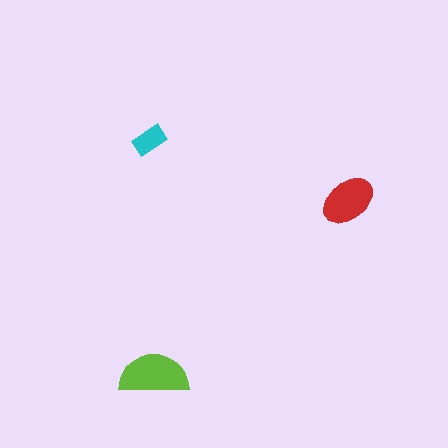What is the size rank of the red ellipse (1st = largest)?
2nd.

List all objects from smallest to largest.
The cyan rectangle, the red ellipse, the lime semicircle.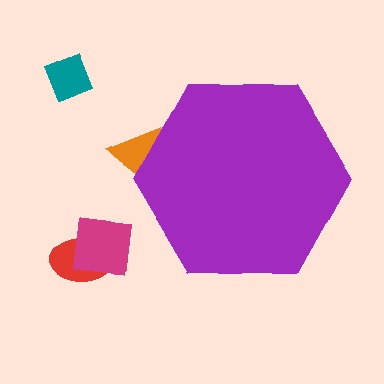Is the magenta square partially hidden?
No, the magenta square is fully visible.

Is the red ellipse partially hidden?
No, the red ellipse is fully visible.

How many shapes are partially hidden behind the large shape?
1 shape is partially hidden.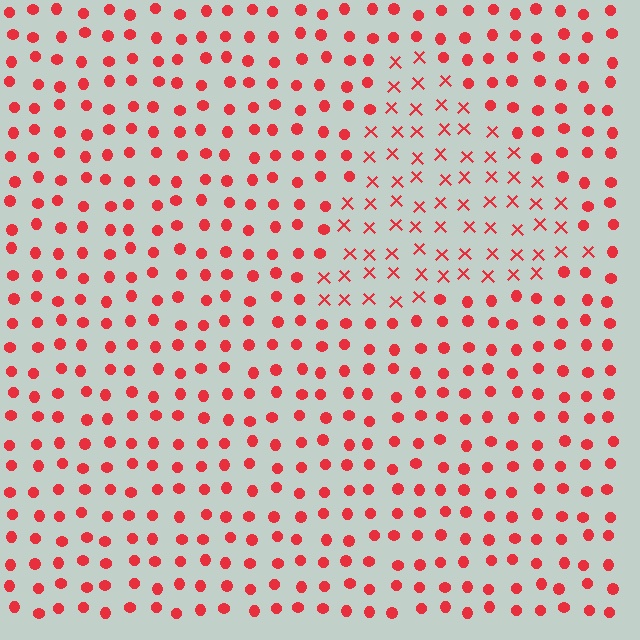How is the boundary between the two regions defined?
The boundary is defined by a change in element shape: X marks inside vs. circles outside. All elements share the same color and spacing.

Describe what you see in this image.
The image is filled with small red elements arranged in a uniform grid. A triangle-shaped region contains X marks, while the surrounding area contains circles. The boundary is defined purely by the change in element shape.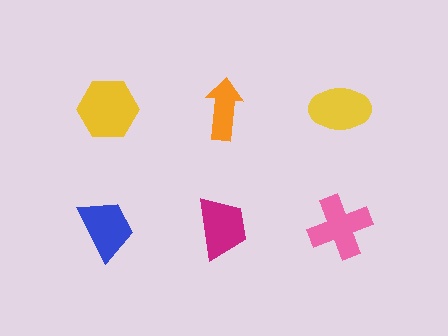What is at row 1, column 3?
A yellow ellipse.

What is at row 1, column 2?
An orange arrow.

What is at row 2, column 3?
A pink cross.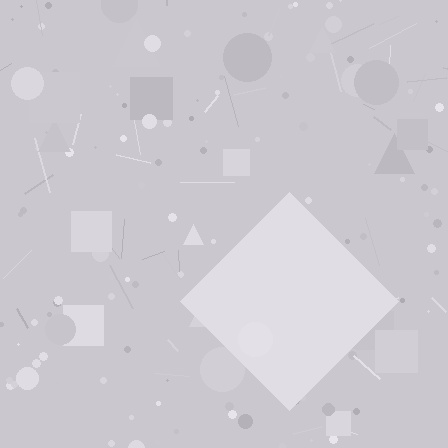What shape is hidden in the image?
A diamond is hidden in the image.